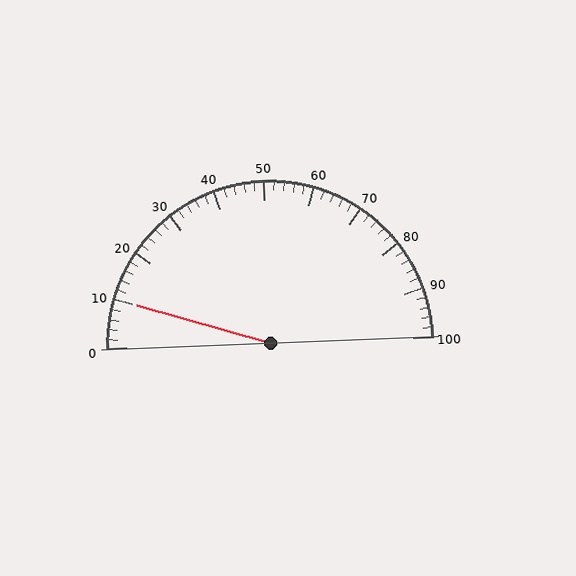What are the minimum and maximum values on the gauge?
The gauge ranges from 0 to 100.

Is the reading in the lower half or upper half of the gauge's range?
The reading is in the lower half of the range (0 to 100).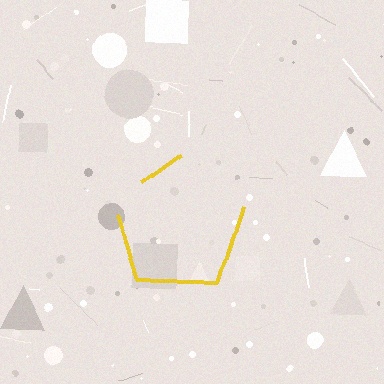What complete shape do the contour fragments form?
The contour fragments form a pentagon.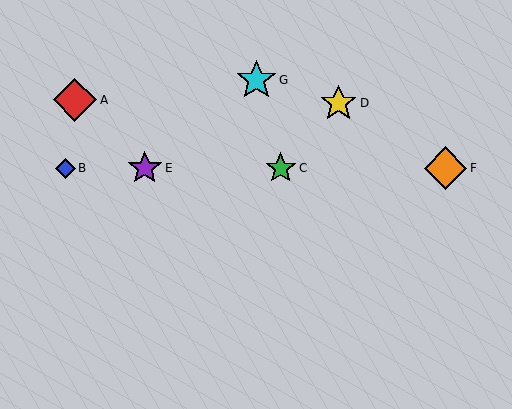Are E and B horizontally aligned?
Yes, both are at y≈168.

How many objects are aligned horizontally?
4 objects (B, C, E, F) are aligned horizontally.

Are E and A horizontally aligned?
No, E is at y≈168 and A is at y≈100.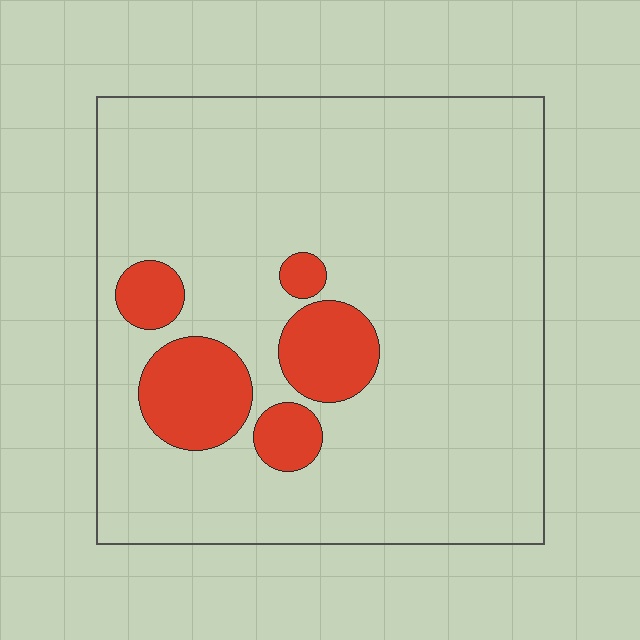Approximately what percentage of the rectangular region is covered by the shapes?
Approximately 15%.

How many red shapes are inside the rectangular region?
5.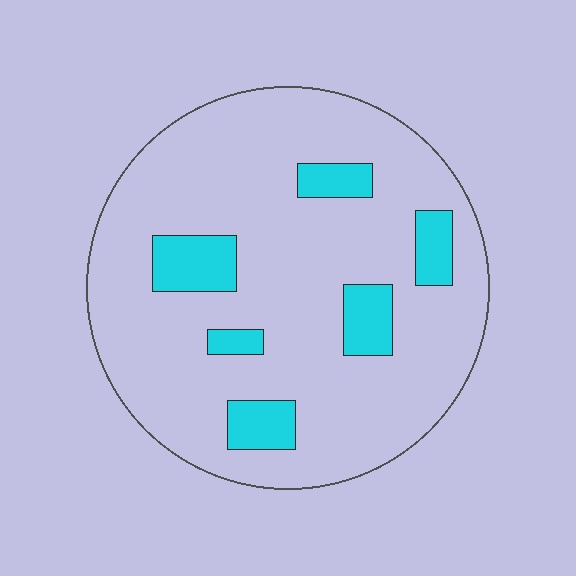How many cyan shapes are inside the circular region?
6.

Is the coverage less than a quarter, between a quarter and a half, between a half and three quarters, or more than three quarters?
Less than a quarter.